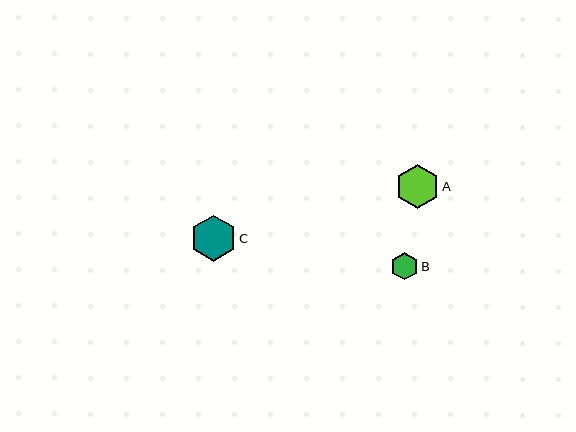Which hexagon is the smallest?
Hexagon B is the smallest with a size of approximately 27 pixels.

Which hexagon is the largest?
Hexagon C is the largest with a size of approximately 46 pixels.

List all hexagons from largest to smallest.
From largest to smallest: C, A, B.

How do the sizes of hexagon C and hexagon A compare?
Hexagon C and hexagon A are approximately the same size.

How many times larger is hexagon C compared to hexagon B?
Hexagon C is approximately 1.7 times the size of hexagon B.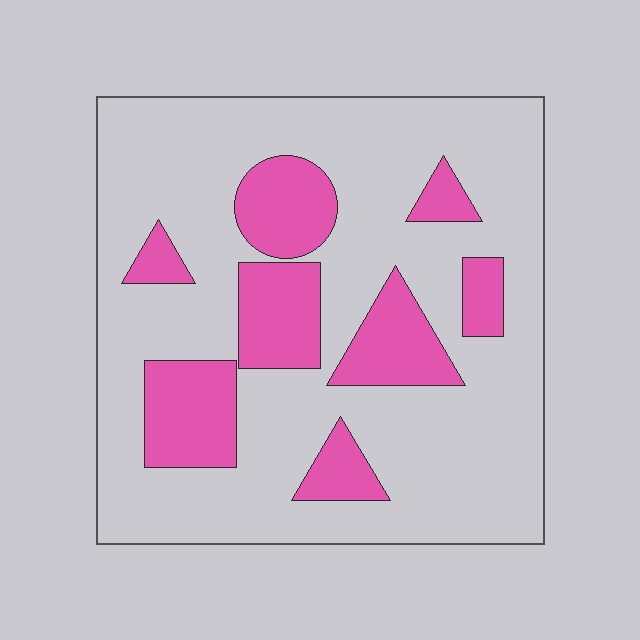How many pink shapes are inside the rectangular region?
8.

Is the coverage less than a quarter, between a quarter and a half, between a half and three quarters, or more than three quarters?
Less than a quarter.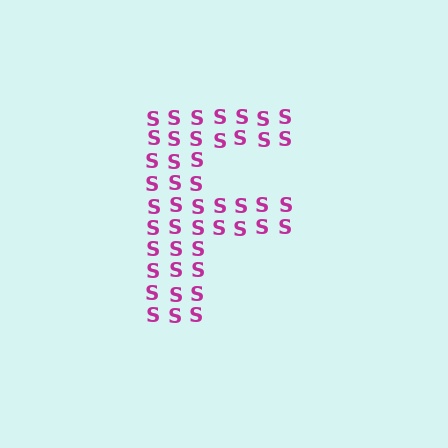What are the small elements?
The small elements are letter S's.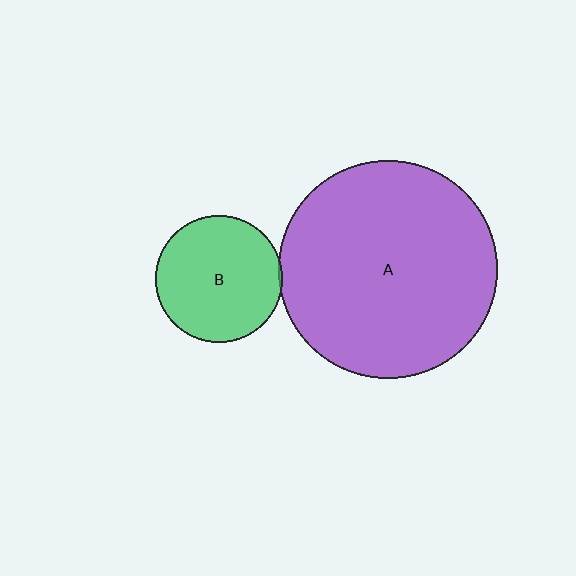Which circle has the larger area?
Circle A (purple).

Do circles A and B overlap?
Yes.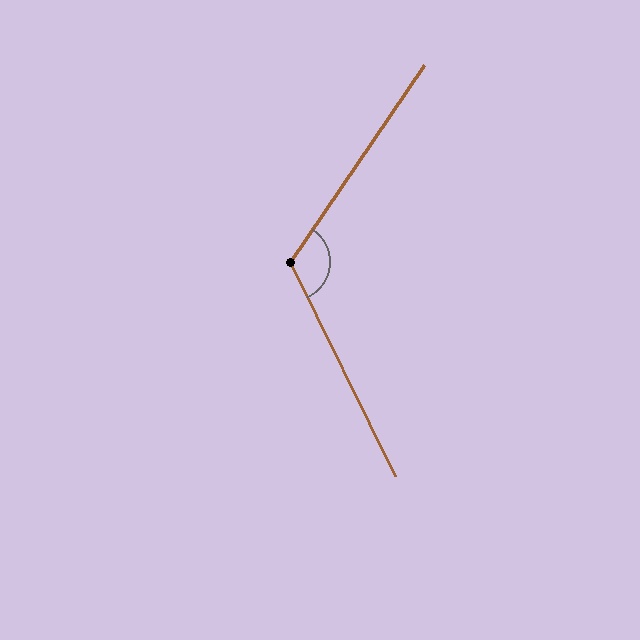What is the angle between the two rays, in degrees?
Approximately 120 degrees.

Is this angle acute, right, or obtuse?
It is obtuse.